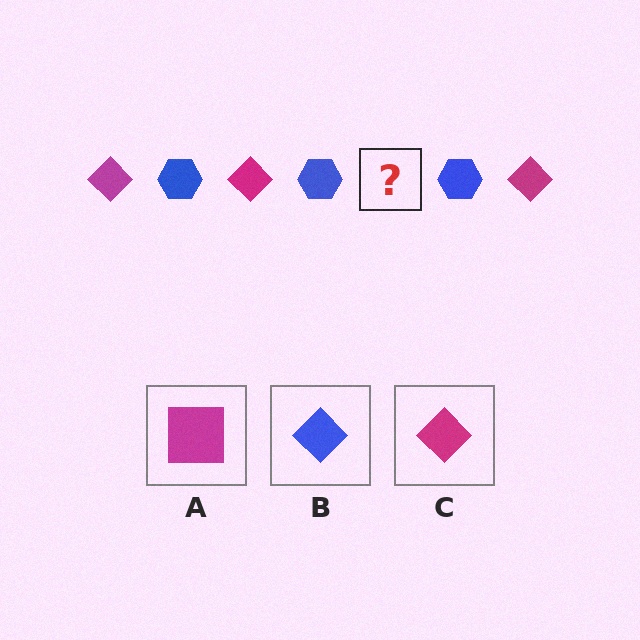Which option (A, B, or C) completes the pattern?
C.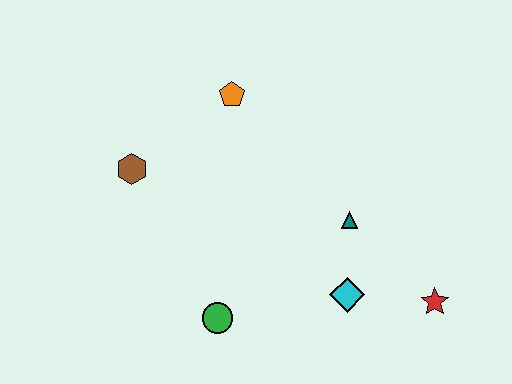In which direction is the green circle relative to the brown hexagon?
The green circle is below the brown hexagon.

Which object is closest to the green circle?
The cyan diamond is closest to the green circle.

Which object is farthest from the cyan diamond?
The brown hexagon is farthest from the cyan diamond.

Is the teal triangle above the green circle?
Yes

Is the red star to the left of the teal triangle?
No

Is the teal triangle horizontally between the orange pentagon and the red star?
Yes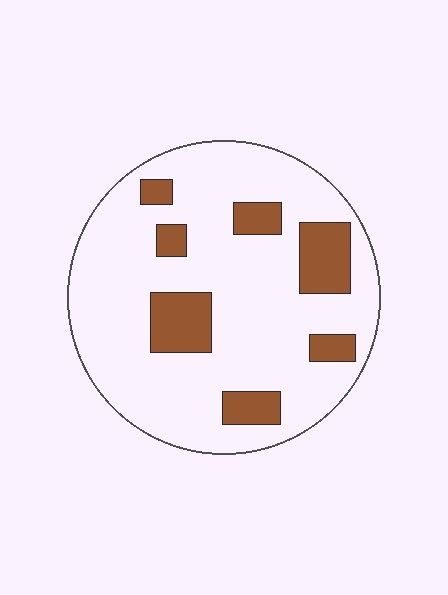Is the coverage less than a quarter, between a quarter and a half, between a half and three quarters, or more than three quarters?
Less than a quarter.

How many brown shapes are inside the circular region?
7.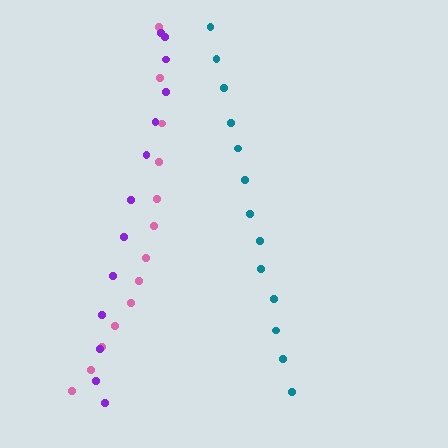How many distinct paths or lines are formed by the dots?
There are 3 distinct paths.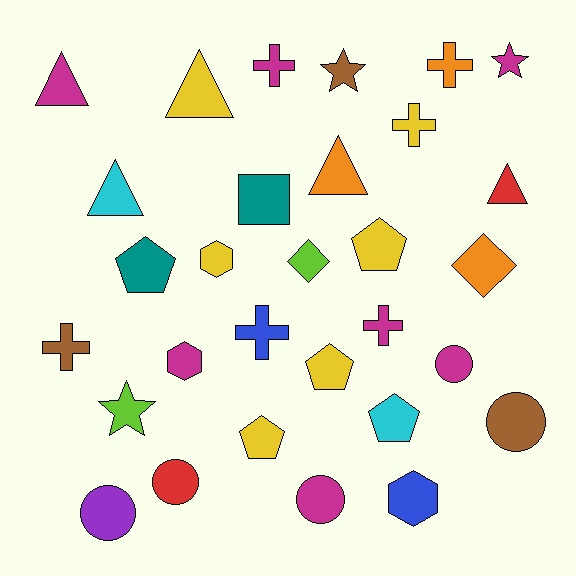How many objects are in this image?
There are 30 objects.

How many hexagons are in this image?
There are 3 hexagons.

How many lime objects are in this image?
There are 2 lime objects.